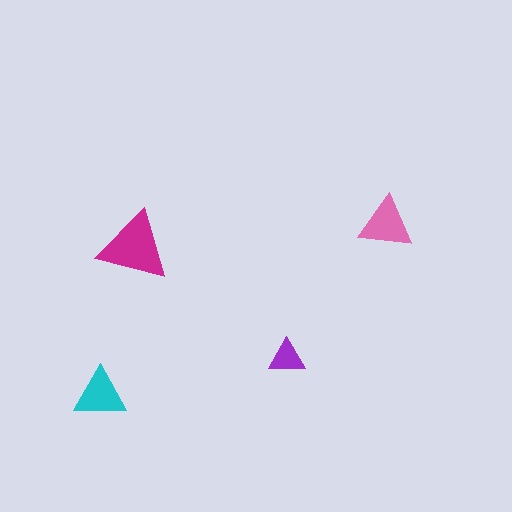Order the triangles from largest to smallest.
the magenta one, the pink one, the cyan one, the purple one.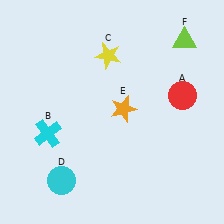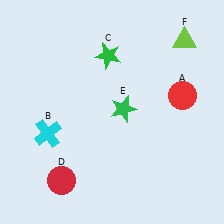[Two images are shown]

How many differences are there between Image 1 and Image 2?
There are 3 differences between the two images.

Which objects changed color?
C changed from yellow to green. D changed from cyan to red. E changed from orange to green.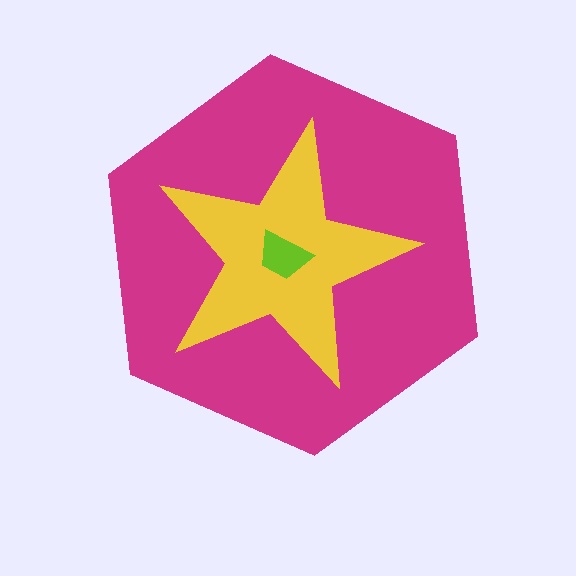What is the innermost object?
The lime trapezoid.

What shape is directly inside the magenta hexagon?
The yellow star.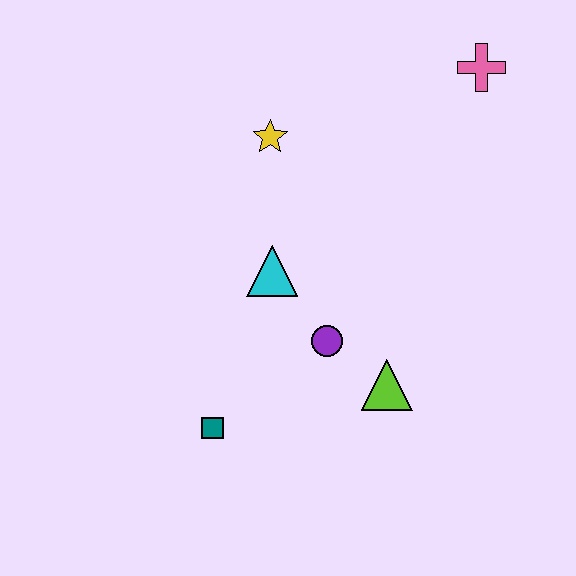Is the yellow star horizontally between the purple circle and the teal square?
Yes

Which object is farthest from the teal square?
The pink cross is farthest from the teal square.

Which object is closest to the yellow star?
The cyan triangle is closest to the yellow star.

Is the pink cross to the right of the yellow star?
Yes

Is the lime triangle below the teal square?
No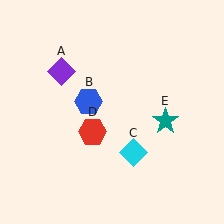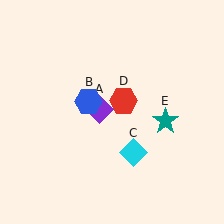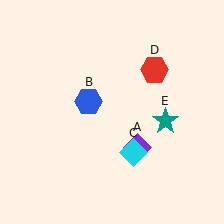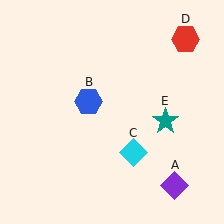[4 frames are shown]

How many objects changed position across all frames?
2 objects changed position: purple diamond (object A), red hexagon (object D).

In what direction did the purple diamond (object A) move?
The purple diamond (object A) moved down and to the right.